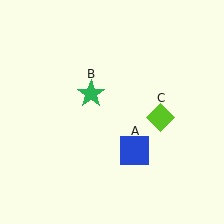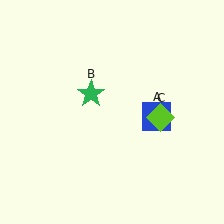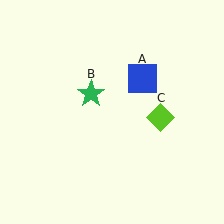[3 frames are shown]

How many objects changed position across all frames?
1 object changed position: blue square (object A).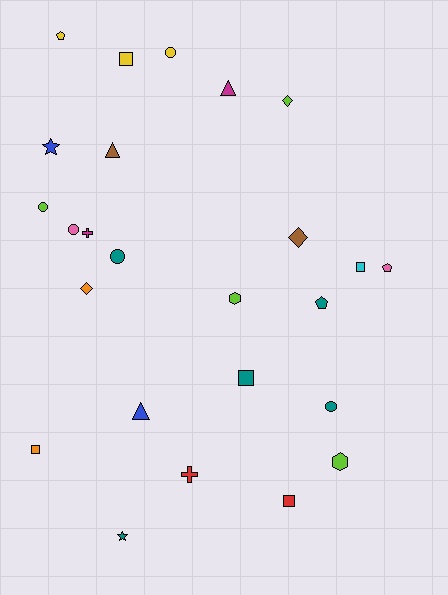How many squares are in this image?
There are 5 squares.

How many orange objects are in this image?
There are 2 orange objects.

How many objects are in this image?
There are 25 objects.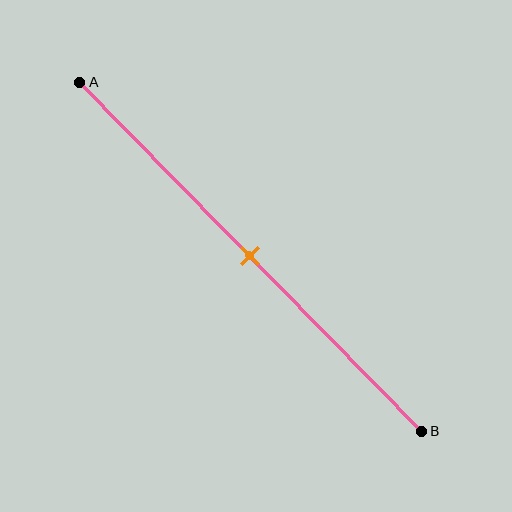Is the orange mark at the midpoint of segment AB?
Yes, the mark is approximately at the midpoint.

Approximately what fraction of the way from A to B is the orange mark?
The orange mark is approximately 50% of the way from A to B.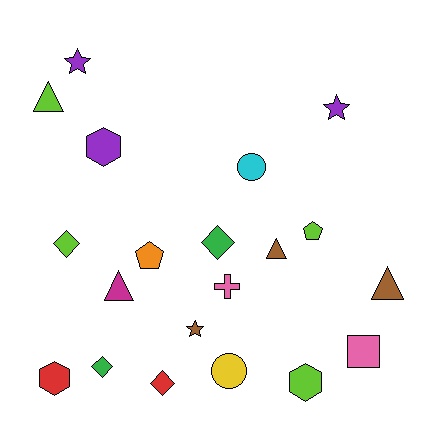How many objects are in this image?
There are 20 objects.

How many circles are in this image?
There are 2 circles.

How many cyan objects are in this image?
There is 1 cyan object.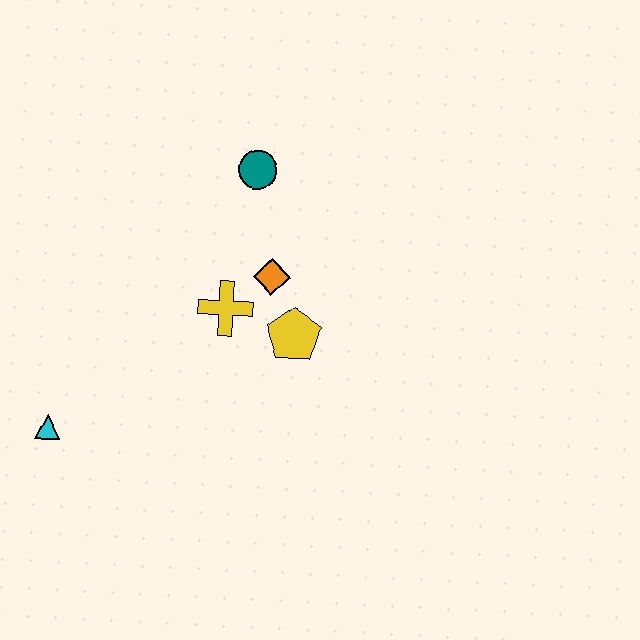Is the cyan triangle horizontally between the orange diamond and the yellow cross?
No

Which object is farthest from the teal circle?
The cyan triangle is farthest from the teal circle.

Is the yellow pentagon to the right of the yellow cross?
Yes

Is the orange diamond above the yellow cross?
Yes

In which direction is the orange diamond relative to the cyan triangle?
The orange diamond is to the right of the cyan triangle.